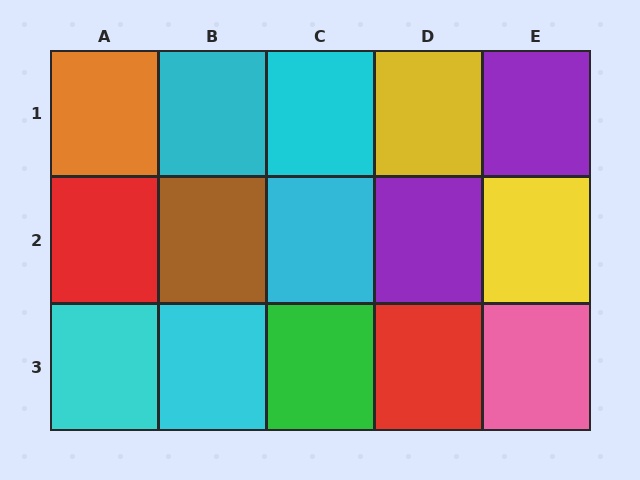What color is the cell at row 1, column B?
Cyan.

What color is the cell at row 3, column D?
Red.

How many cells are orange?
1 cell is orange.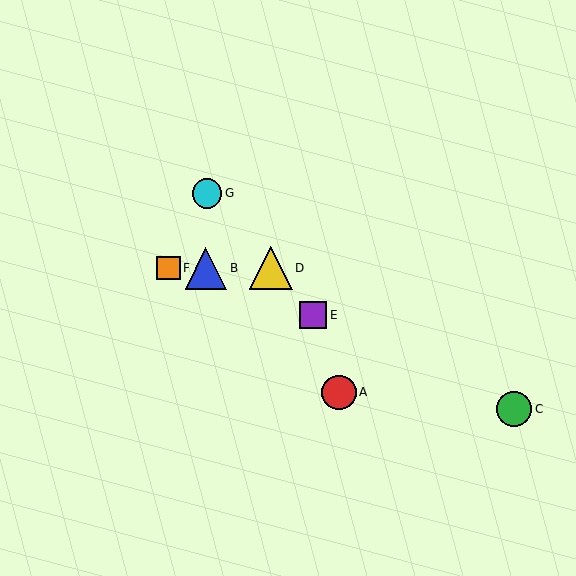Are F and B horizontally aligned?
Yes, both are at y≈268.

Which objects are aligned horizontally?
Objects B, D, F are aligned horizontally.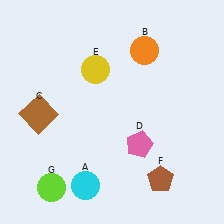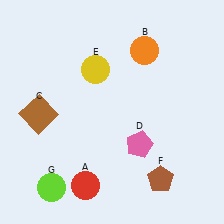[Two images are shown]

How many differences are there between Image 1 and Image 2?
There is 1 difference between the two images.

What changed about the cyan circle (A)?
In Image 1, A is cyan. In Image 2, it changed to red.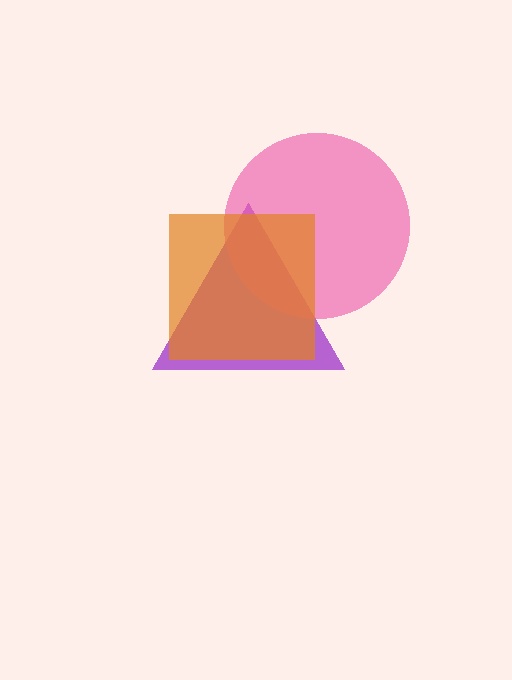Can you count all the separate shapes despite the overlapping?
Yes, there are 3 separate shapes.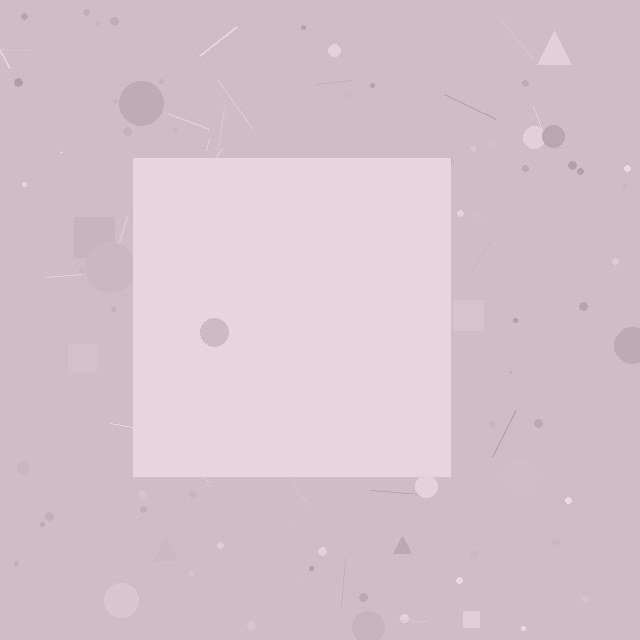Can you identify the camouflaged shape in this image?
The camouflaged shape is a square.